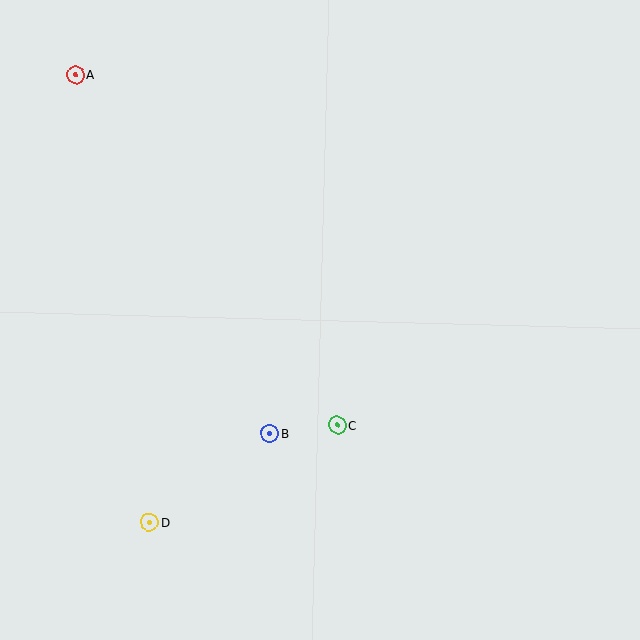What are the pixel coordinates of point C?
Point C is at (338, 425).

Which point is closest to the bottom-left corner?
Point D is closest to the bottom-left corner.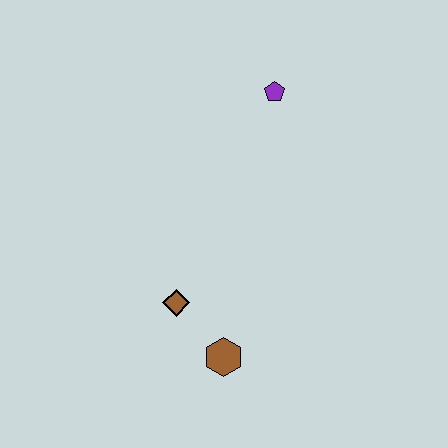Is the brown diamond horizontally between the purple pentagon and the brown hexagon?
No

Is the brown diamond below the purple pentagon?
Yes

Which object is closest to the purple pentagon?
The brown diamond is closest to the purple pentagon.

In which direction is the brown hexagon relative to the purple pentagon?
The brown hexagon is below the purple pentagon.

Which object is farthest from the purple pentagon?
The brown hexagon is farthest from the purple pentagon.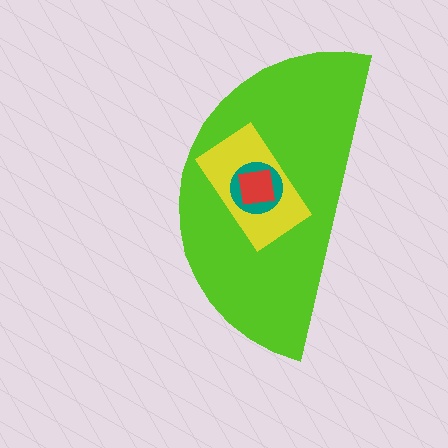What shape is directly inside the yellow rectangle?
The teal circle.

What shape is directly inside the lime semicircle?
The yellow rectangle.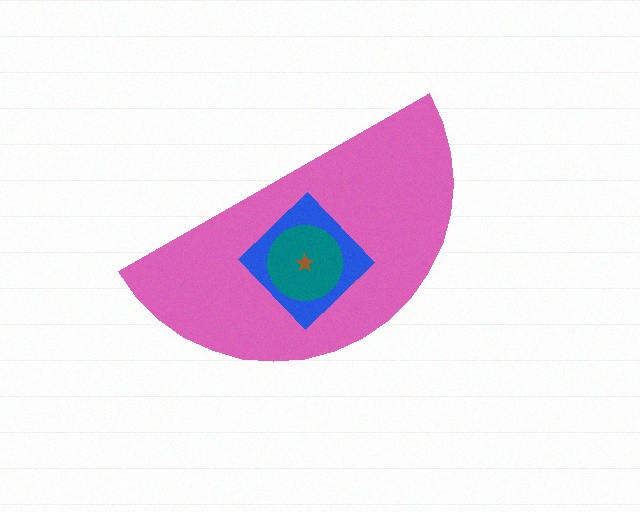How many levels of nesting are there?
4.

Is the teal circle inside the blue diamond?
Yes.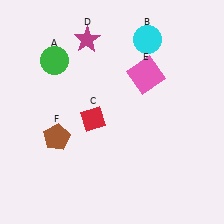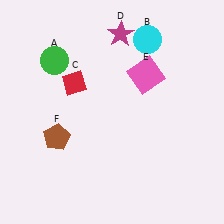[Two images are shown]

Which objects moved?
The objects that moved are: the red diamond (C), the magenta star (D).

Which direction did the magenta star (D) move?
The magenta star (D) moved right.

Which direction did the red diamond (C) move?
The red diamond (C) moved up.